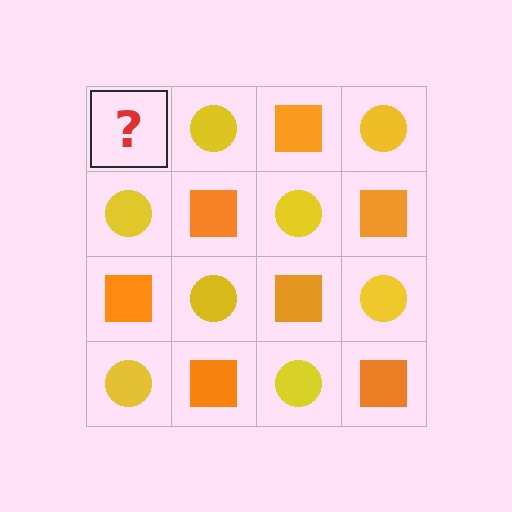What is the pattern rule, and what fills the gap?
The rule is that it alternates orange square and yellow circle in a checkerboard pattern. The gap should be filled with an orange square.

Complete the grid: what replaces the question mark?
The question mark should be replaced with an orange square.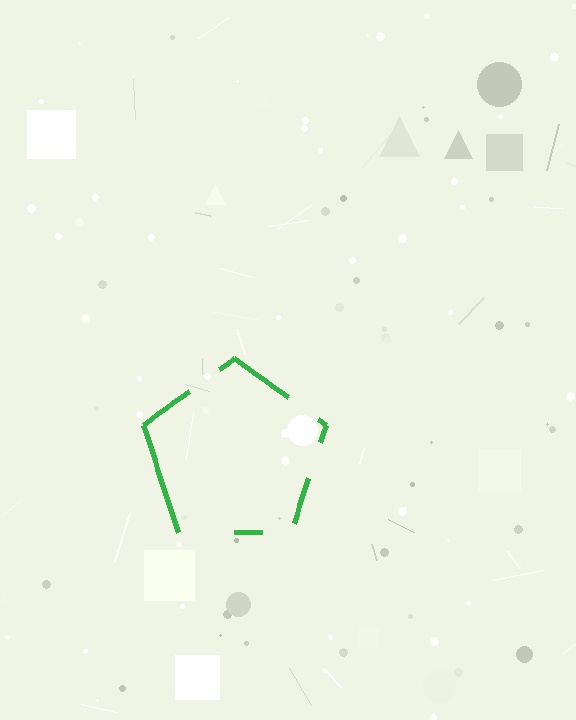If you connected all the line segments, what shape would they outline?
They would outline a pentagon.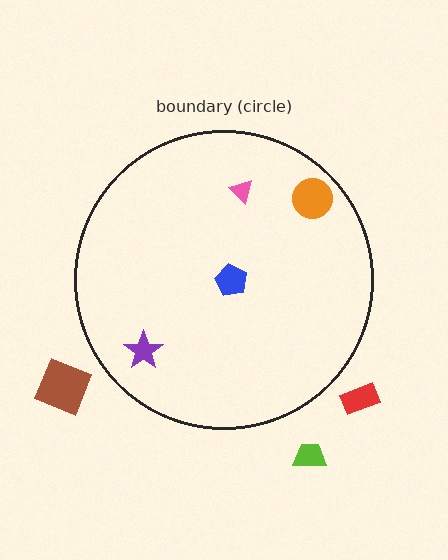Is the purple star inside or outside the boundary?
Inside.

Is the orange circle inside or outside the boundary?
Inside.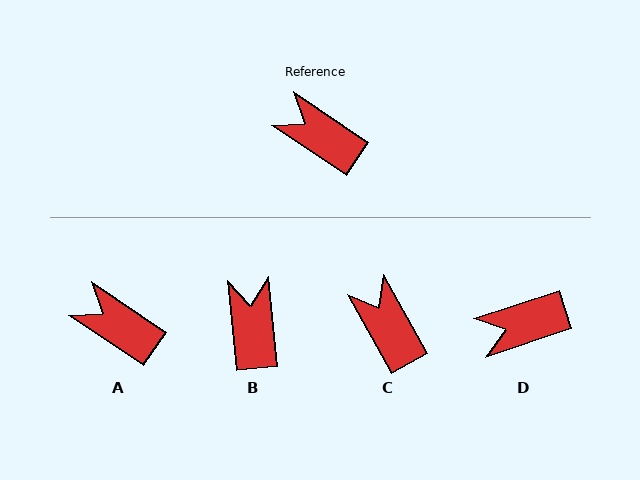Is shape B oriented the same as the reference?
No, it is off by about 51 degrees.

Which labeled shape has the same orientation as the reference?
A.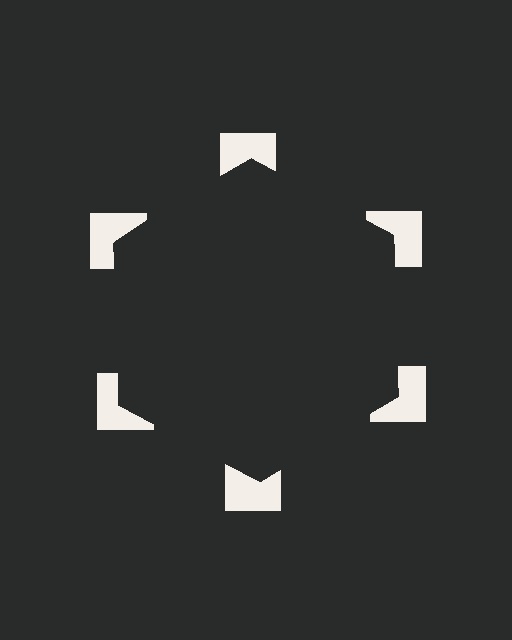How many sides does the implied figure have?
6 sides.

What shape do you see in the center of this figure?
An illusory hexagon — its edges are inferred from the aligned wedge cuts in the notched squares, not physically drawn.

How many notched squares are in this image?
There are 6 — one at each vertex of the illusory hexagon.